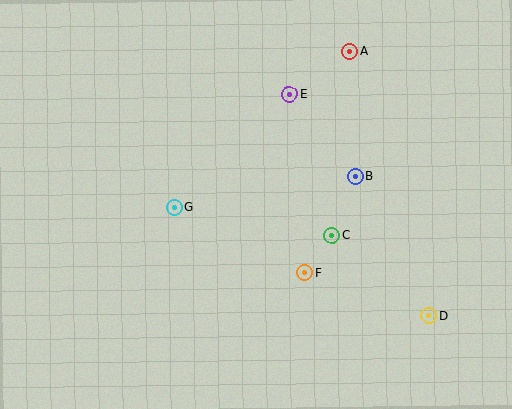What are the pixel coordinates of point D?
Point D is at (429, 316).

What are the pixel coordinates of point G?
Point G is at (174, 207).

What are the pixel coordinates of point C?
Point C is at (332, 235).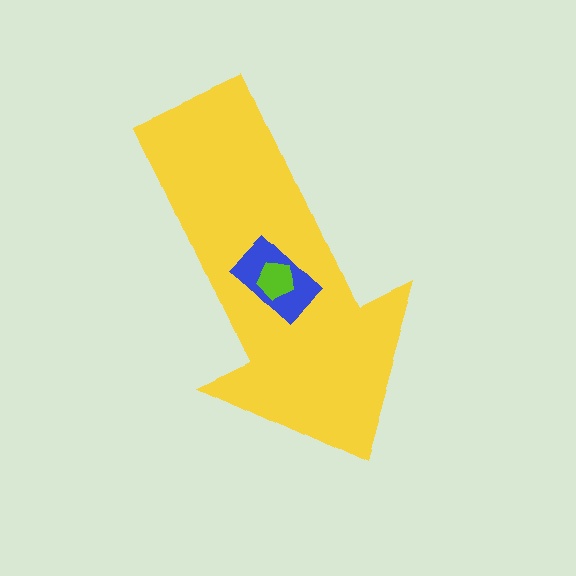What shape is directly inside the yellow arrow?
The blue rectangle.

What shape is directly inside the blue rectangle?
The lime pentagon.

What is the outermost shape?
The yellow arrow.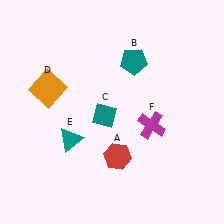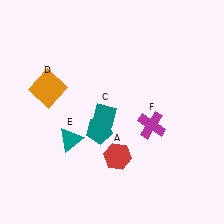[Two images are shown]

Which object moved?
The teal pentagon (B) moved down.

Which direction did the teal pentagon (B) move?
The teal pentagon (B) moved down.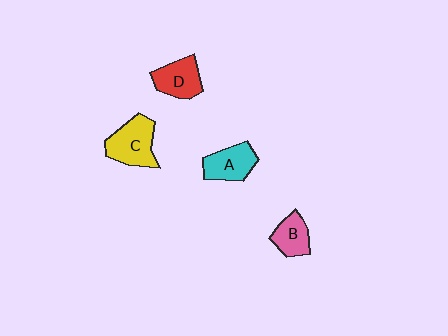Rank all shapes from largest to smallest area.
From largest to smallest: C (yellow), A (cyan), D (red), B (pink).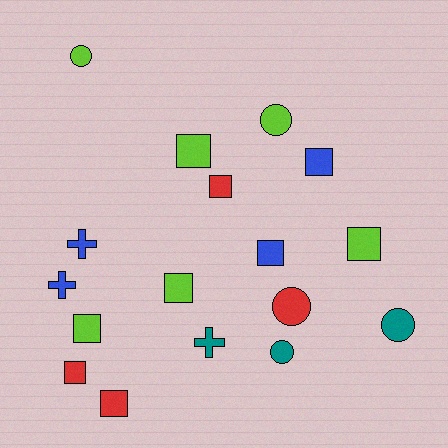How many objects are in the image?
There are 17 objects.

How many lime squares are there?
There are 4 lime squares.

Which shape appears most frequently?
Square, with 9 objects.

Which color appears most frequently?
Lime, with 6 objects.